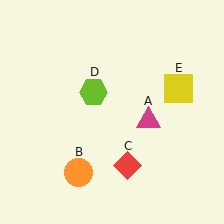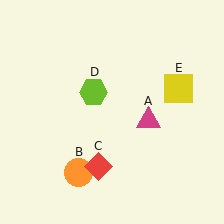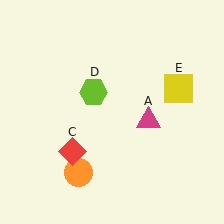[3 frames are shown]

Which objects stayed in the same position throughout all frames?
Magenta triangle (object A) and orange circle (object B) and lime hexagon (object D) and yellow square (object E) remained stationary.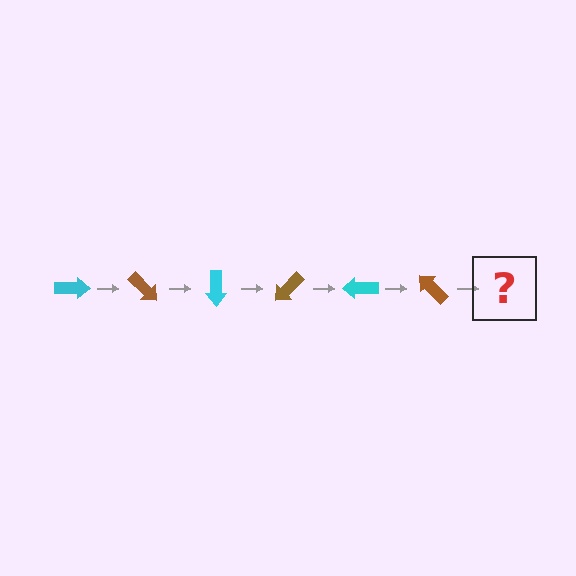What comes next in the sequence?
The next element should be a cyan arrow, rotated 270 degrees from the start.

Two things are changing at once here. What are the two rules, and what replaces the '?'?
The two rules are that it rotates 45 degrees each step and the color cycles through cyan and brown. The '?' should be a cyan arrow, rotated 270 degrees from the start.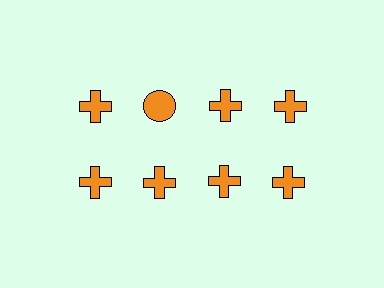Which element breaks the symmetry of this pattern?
The orange circle in the top row, second from left column breaks the symmetry. All other shapes are orange crosses.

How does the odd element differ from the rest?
It has a different shape: circle instead of cross.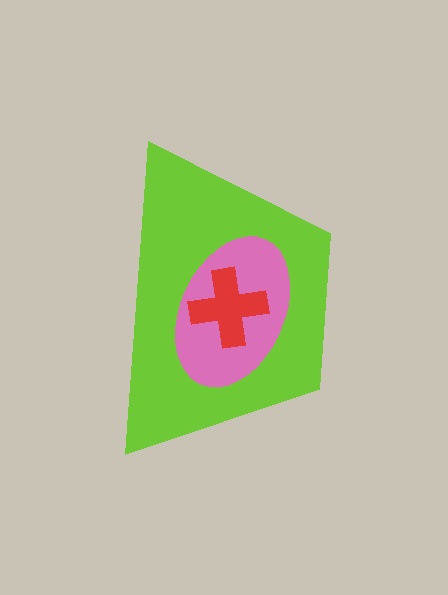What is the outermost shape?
The lime trapezoid.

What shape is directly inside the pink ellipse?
The red cross.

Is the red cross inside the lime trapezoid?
Yes.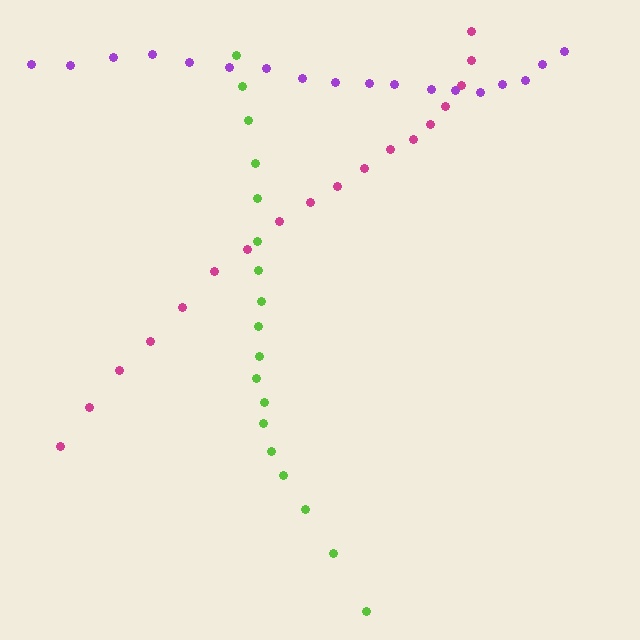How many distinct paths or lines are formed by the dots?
There are 3 distinct paths.